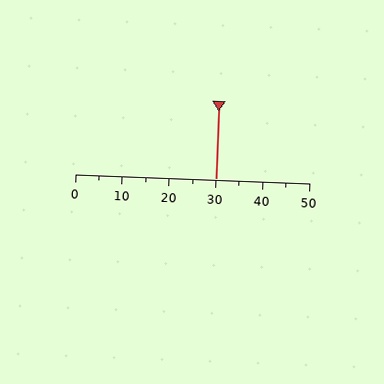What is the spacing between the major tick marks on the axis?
The major ticks are spaced 10 apart.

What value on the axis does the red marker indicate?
The marker indicates approximately 30.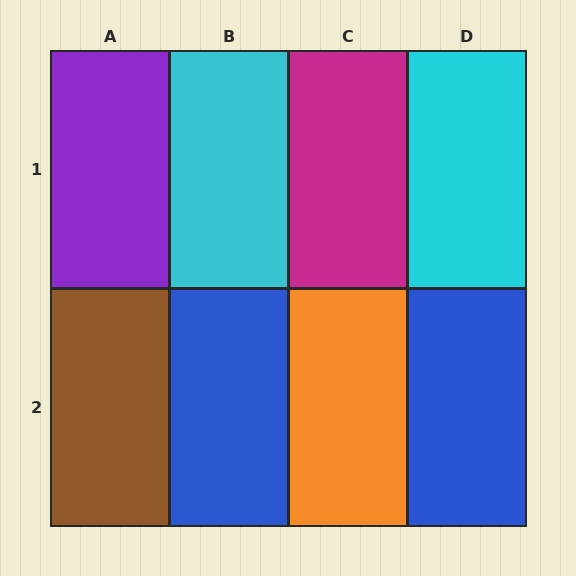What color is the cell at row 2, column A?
Brown.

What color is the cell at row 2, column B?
Blue.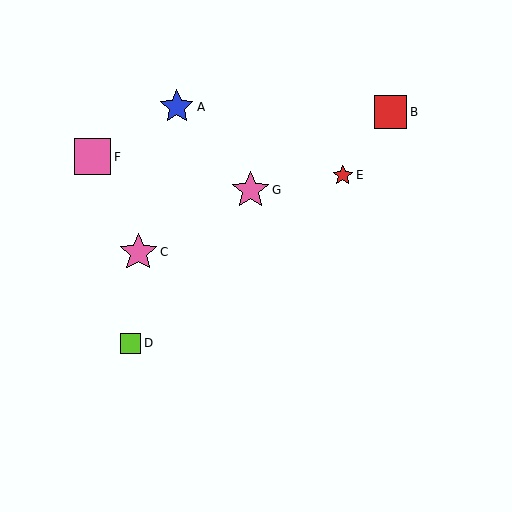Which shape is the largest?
The pink star (labeled G) is the largest.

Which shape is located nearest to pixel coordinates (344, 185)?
The red star (labeled E) at (343, 175) is nearest to that location.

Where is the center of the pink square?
The center of the pink square is at (93, 157).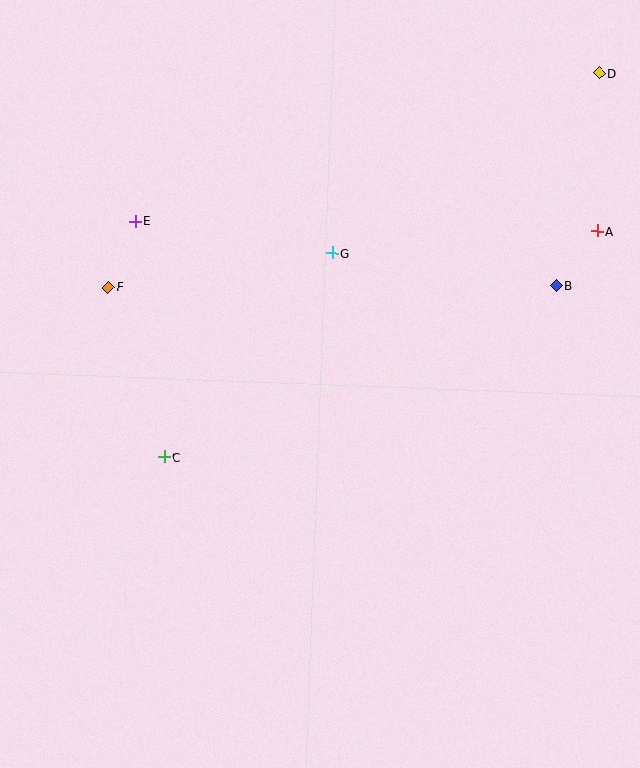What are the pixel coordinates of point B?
Point B is at (556, 285).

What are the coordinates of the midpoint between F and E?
The midpoint between F and E is at (122, 254).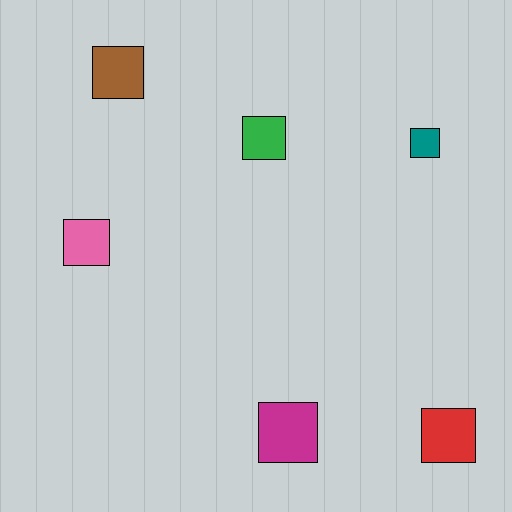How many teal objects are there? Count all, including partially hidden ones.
There is 1 teal object.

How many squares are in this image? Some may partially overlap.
There are 6 squares.